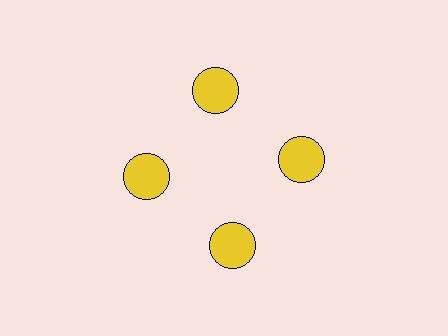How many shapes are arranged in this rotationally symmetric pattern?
There are 4 shapes, arranged in 4 groups of 1.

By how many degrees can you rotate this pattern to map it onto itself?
The pattern maps onto itself every 90 degrees of rotation.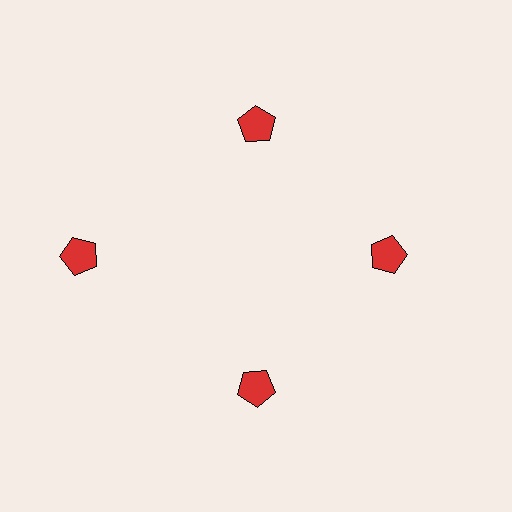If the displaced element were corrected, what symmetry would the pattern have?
It would have 4-fold rotational symmetry — the pattern would map onto itself every 90 degrees.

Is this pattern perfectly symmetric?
No. The 4 red pentagons are arranged in a ring, but one element near the 9 o'clock position is pushed outward from the center, breaking the 4-fold rotational symmetry.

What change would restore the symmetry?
The symmetry would be restored by moving it inward, back onto the ring so that all 4 pentagons sit at equal angles and equal distance from the center.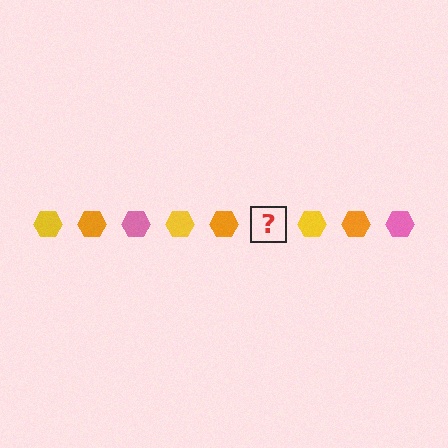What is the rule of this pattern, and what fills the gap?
The rule is that the pattern cycles through yellow, orange, pink hexagons. The gap should be filled with a pink hexagon.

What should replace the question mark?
The question mark should be replaced with a pink hexagon.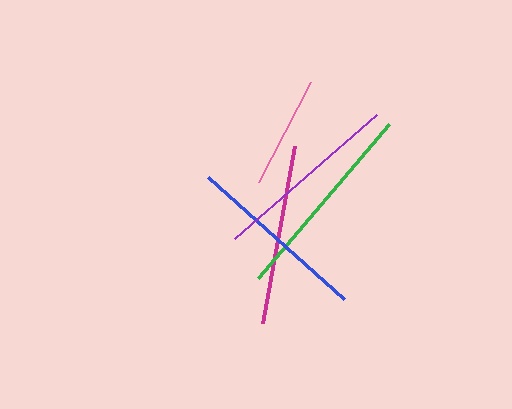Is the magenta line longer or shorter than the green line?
The green line is longer than the magenta line.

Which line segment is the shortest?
The pink line is the shortest at approximately 112 pixels.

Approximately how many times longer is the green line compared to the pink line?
The green line is approximately 1.8 times the length of the pink line.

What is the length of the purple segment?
The purple segment is approximately 189 pixels long.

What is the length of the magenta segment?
The magenta segment is approximately 179 pixels long.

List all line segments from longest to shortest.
From longest to shortest: green, purple, blue, magenta, pink.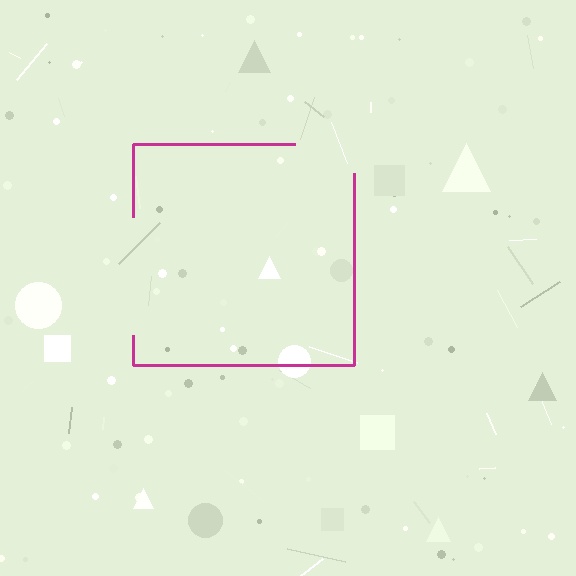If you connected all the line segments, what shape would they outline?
They would outline a square.